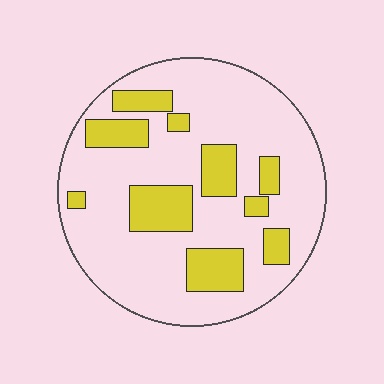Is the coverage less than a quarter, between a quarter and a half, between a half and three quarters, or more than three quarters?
Less than a quarter.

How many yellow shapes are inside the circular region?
10.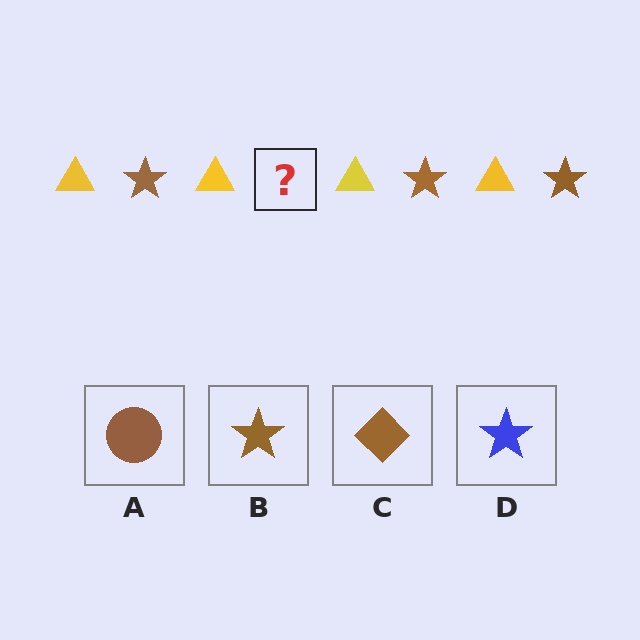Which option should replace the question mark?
Option B.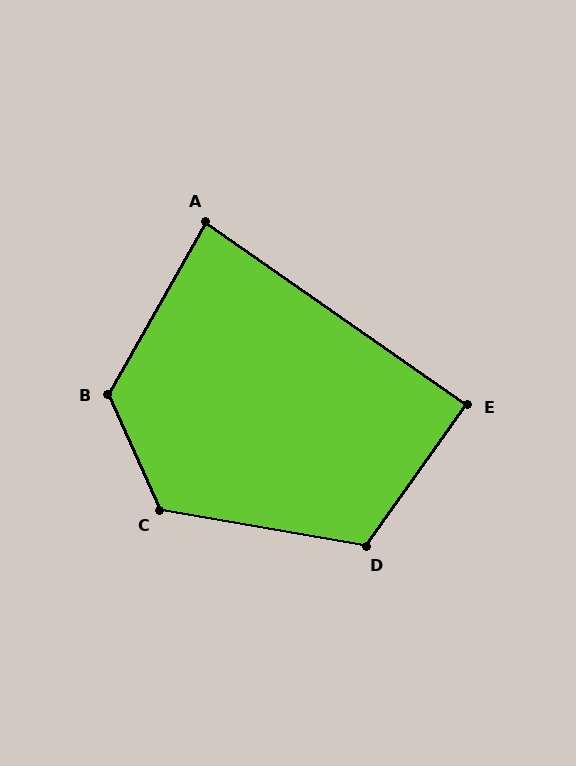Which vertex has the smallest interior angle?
A, at approximately 85 degrees.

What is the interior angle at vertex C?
Approximately 124 degrees (obtuse).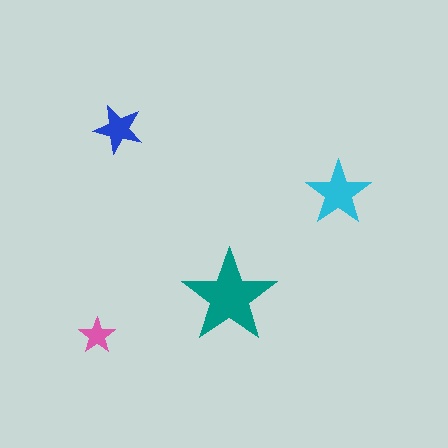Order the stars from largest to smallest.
the teal one, the cyan one, the blue one, the pink one.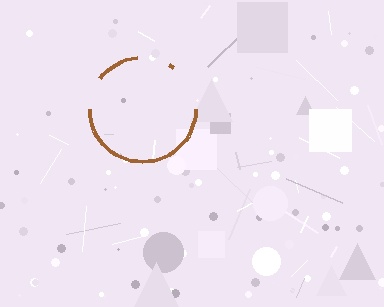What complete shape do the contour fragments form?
The contour fragments form a circle.